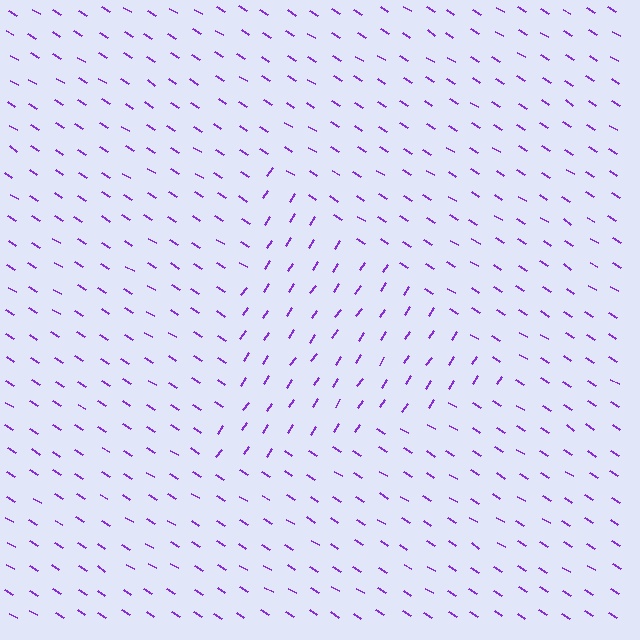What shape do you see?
I see a triangle.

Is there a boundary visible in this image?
Yes, there is a texture boundary formed by a change in line orientation.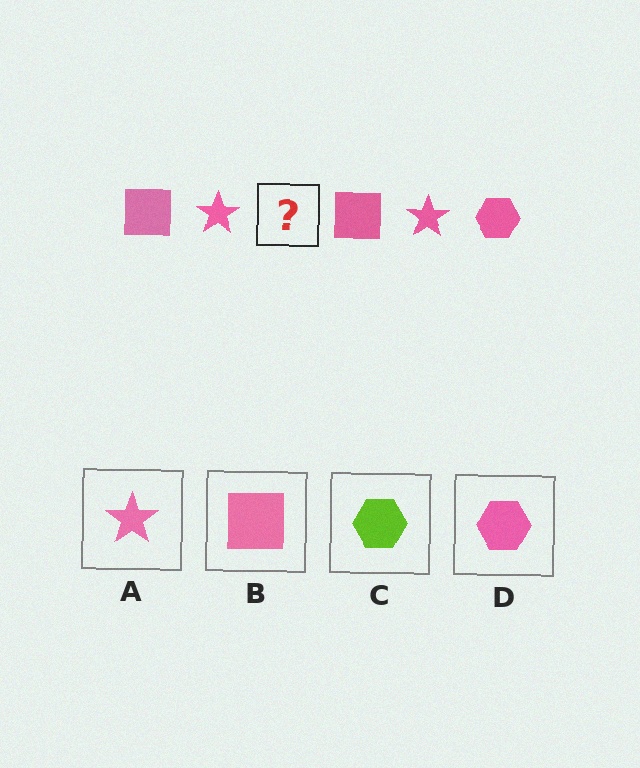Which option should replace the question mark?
Option D.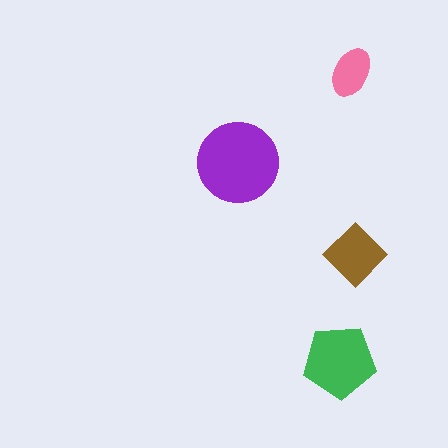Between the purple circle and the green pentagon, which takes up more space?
The purple circle.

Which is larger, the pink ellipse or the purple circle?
The purple circle.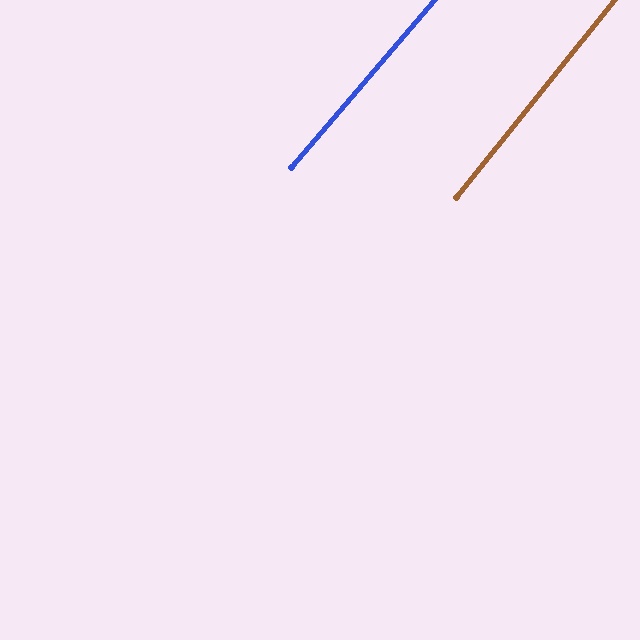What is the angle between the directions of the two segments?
Approximately 2 degrees.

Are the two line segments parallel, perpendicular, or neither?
Parallel — their directions differ by only 1.7°.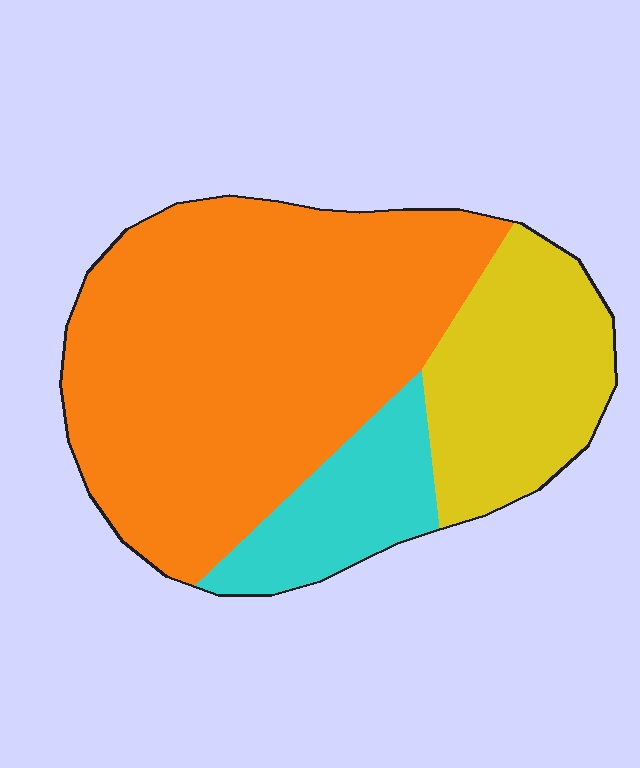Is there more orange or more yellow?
Orange.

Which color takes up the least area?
Cyan, at roughly 15%.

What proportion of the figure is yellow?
Yellow covers 23% of the figure.